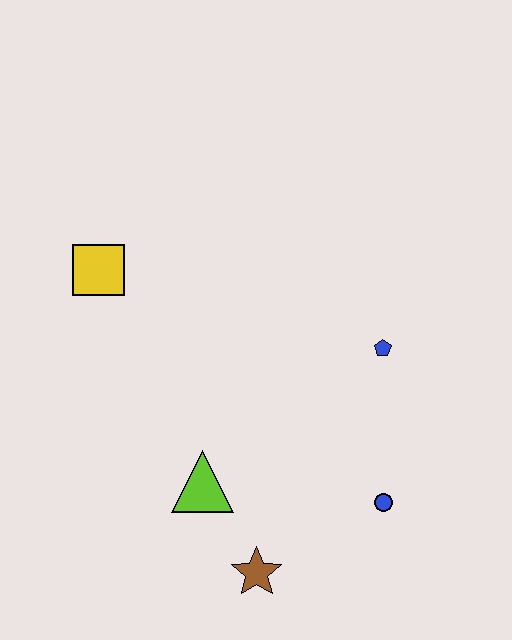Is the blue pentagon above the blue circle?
Yes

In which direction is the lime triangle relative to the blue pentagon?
The lime triangle is to the left of the blue pentagon.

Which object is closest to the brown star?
The lime triangle is closest to the brown star.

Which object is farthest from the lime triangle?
The yellow square is farthest from the lime triangle.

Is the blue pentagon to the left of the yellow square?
No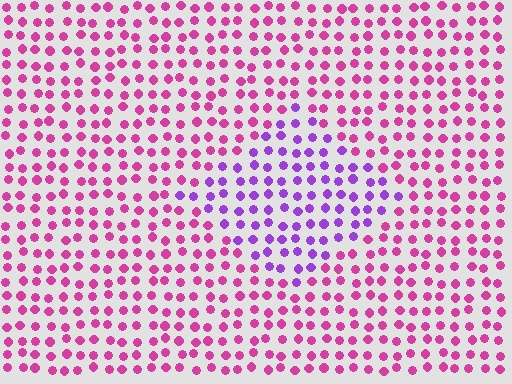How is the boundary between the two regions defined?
The boundary is defined purely by a slight shift in hue (about 43 degrees). Spacing, size, and orientation are identical on both sides.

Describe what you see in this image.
The image is filled with small magenta elements in a uniform arrangement. A diamond-shaped region is visible where the elements are tinted to a slightly different hue, forming a subtle color boundary.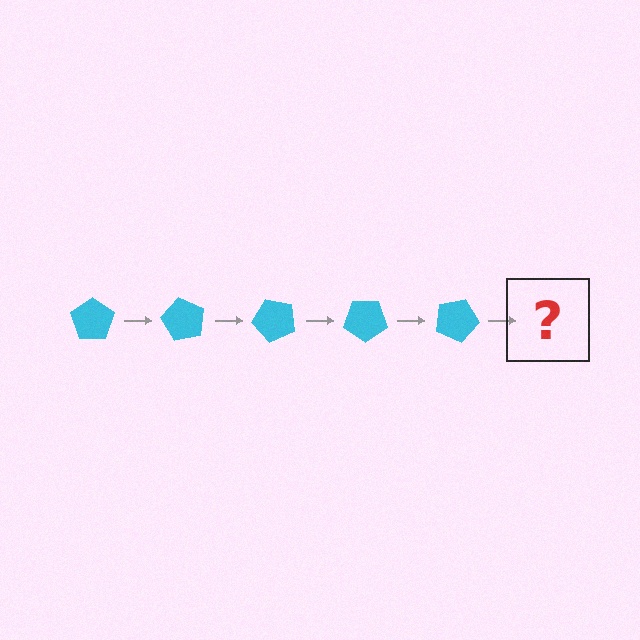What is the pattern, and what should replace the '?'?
The pattern is that the pentagon rotates 60 degrees each step. The '?' should be a cyan pentagon rotated 300 degrees.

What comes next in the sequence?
The next element should be a cyan pentagon rotated 300 degrees.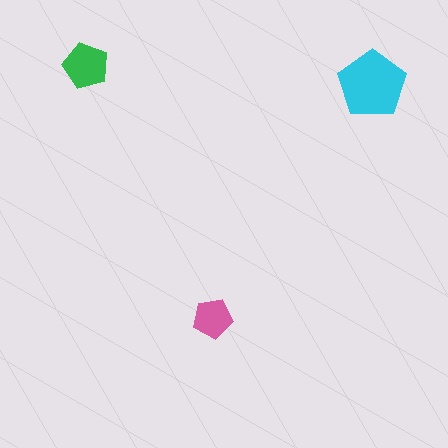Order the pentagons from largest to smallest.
the cyan one, the green one, the pink one.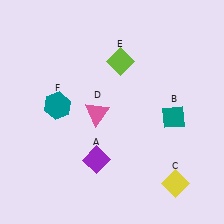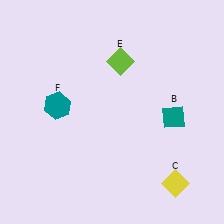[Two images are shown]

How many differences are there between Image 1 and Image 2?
There are 2 differences between the two images.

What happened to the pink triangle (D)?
The pink triangle (D) was removed in Image 2. It was in the bottom-left area of Image 1.